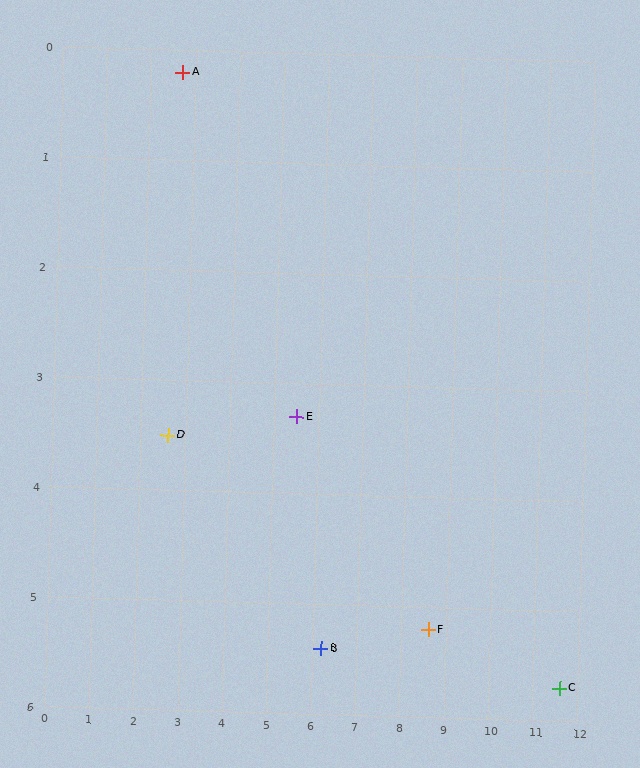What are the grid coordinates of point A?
Point A is at approximately (2.7, 0.2).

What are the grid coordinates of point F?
Point F is at approximately (8.6, 5.2).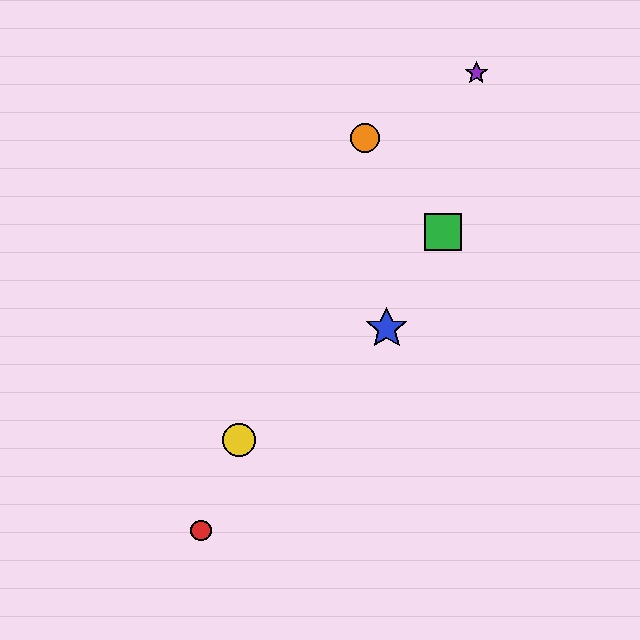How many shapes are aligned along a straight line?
3 shapes (the red circle, the yellow circle, the orange circle) are aligned along a straight line.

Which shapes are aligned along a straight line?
The red circle, the yellow circle, the orange circle are aligned along a straight line.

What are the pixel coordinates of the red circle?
The red circle is at (201, 531).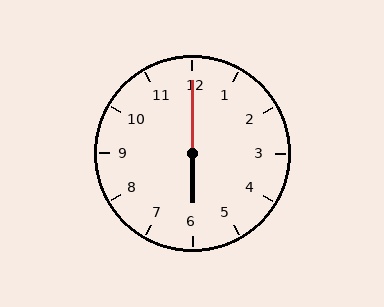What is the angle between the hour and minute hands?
Approximately 180 degrees.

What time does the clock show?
6:00.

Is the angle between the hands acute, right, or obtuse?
It is obtuse.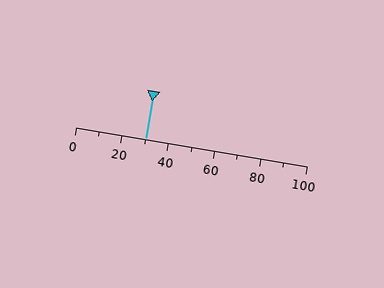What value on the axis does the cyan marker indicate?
The marker indicates approximately 30.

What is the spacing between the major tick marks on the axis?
The major ticks are spaced 20 apart.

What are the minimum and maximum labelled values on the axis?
The axis runs from 0 to 100.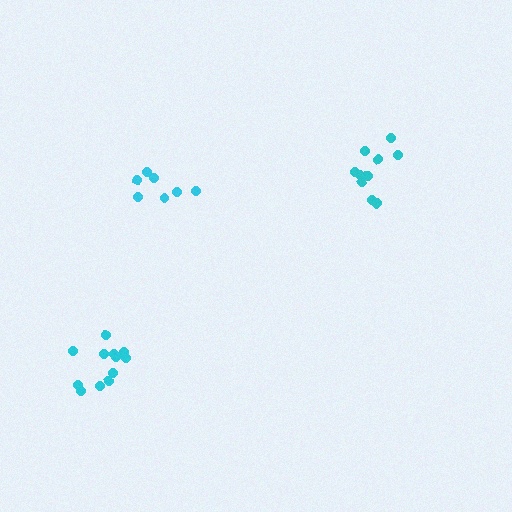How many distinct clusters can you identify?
There are 3 distinct clusters.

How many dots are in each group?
Group 1: 7 dots, Group 2: 12 dots, Group 3: 12 dots (31 total).